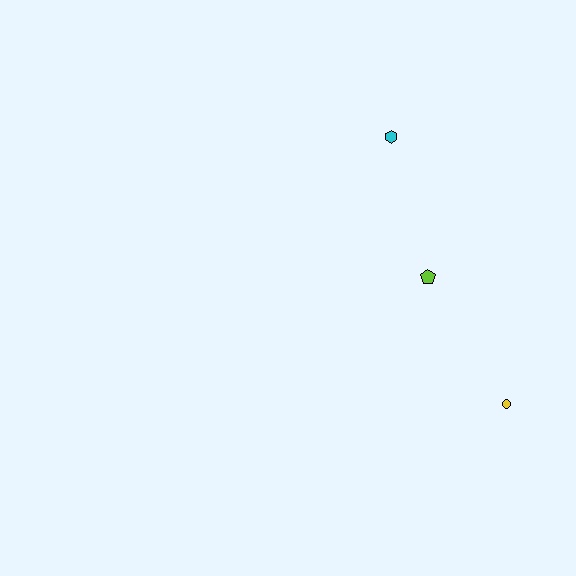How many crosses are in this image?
There are no crosses.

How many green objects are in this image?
There are no green objects.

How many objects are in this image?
There are 3 objects.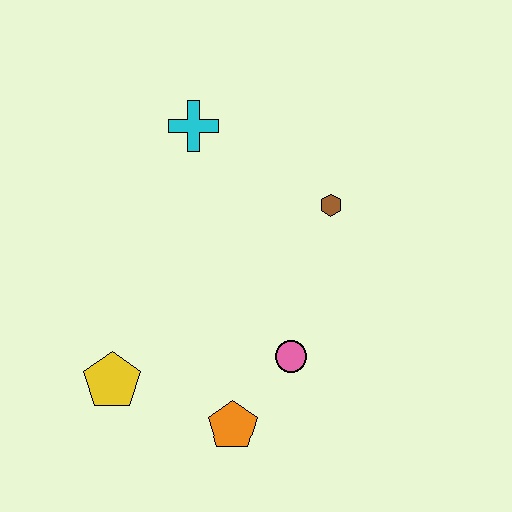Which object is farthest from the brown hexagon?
The yellow pentagon is farthest from the brown hexagon.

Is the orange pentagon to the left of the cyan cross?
No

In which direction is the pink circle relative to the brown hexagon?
The pink circle is below the brown hexagon.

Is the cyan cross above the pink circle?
Yes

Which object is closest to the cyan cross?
The brown hexagon is closest to the cyan cross.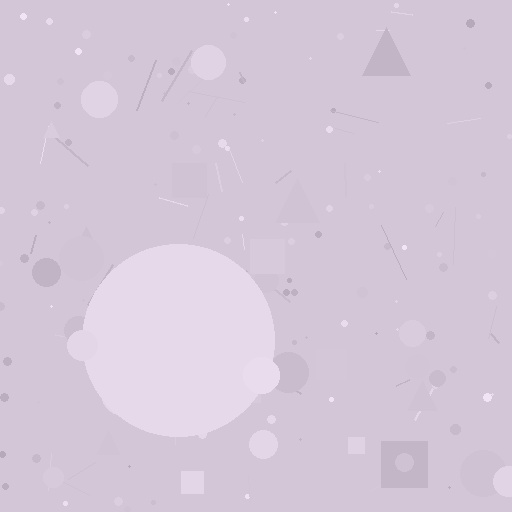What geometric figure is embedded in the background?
A circle is embedded in the background.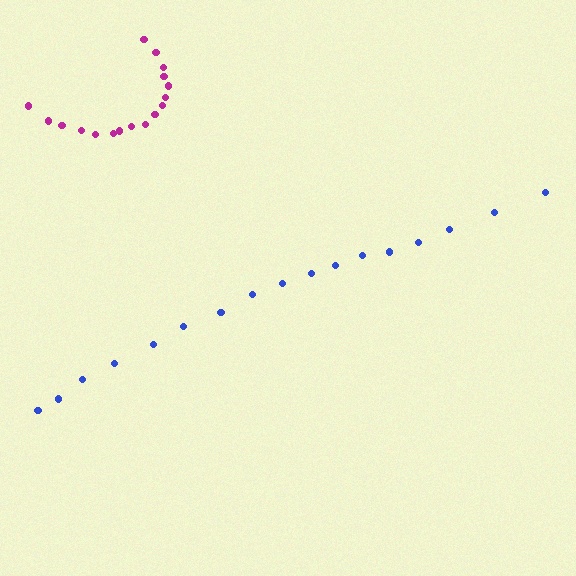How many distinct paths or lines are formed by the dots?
There are 2 distinct paths.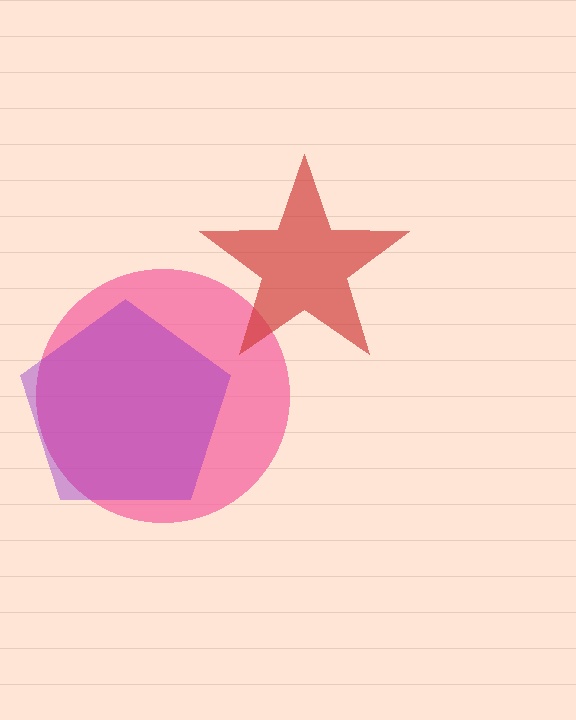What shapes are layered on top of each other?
The layered shapes are: a pink circle, a purple pentagon, a red star.